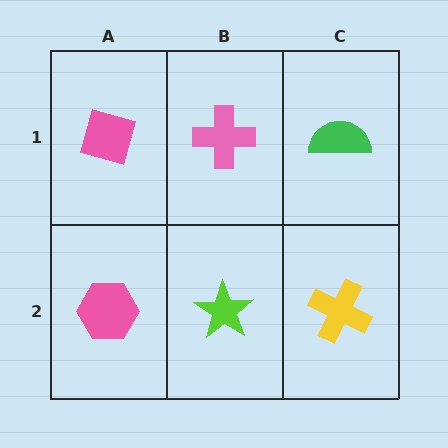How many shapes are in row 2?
3 shapes.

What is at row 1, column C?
A green semicircle.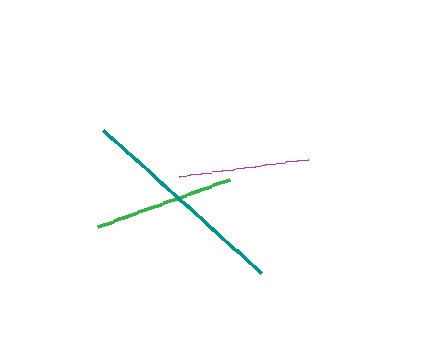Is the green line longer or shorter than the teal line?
The teal line is longer than the green line.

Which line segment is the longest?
The teal line is the longest at approximately 213 pixels.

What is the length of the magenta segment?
The magenta segment is approximately 131 pixels long.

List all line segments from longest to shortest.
From longest to shortest: teal, green, magenta.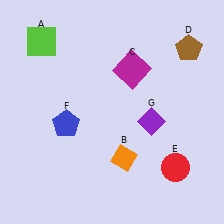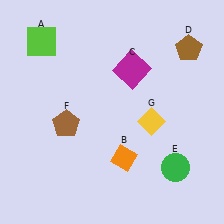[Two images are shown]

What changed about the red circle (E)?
In Image 1, E is red. In Image 2, it changed to green.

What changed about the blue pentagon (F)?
In Image 1, F is blue. In Image 2, it changed to brown.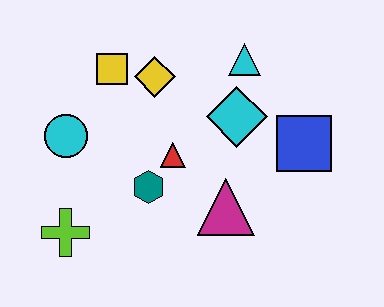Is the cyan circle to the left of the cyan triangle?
Yes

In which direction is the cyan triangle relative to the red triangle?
The cyan triangle is above the red triangle.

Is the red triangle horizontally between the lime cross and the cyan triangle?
Yes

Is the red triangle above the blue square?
No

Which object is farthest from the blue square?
The lime cross is farthest from the blue square.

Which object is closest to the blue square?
The cyan diamond is closest to the blue square.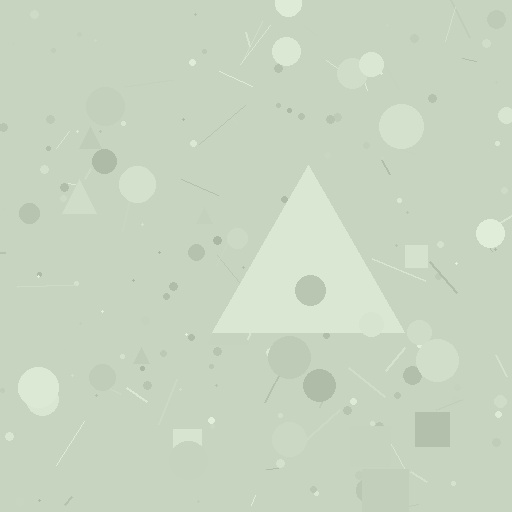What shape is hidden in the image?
A triangle is hidden in the image.